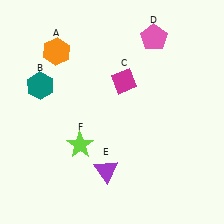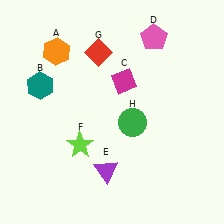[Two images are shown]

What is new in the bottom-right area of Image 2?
A green circle (H) was added in the bottom-right area of Image 2.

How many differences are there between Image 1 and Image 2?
There are 2 differences between the two images.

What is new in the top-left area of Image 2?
A red diamond (G) was added in the top-left area of Image 2.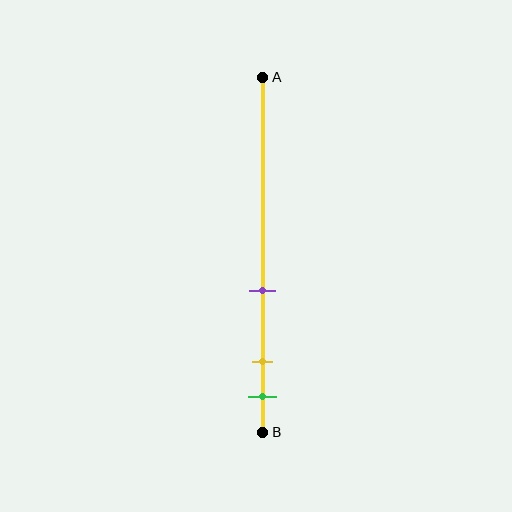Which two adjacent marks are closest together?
The yellow and green marks are the closest adjacent pair.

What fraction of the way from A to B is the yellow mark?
The yellow mark is approximately 80% (0.8) of the way from A to B.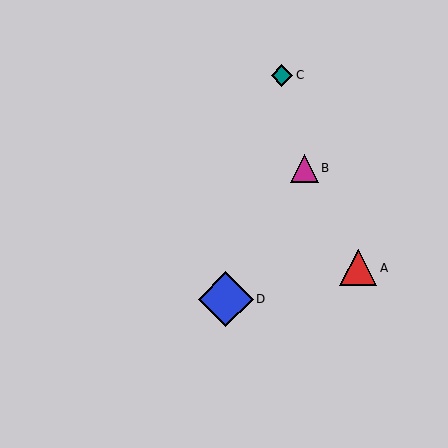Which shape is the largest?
The blue diamond (labeled D) is the largest.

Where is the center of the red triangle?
The center of the red triangle is at (358, 268).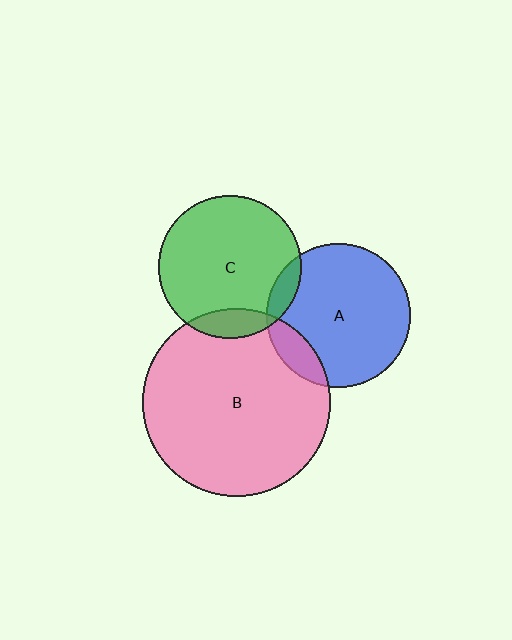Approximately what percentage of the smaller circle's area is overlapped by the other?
Approximately 10%.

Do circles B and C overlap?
Yes.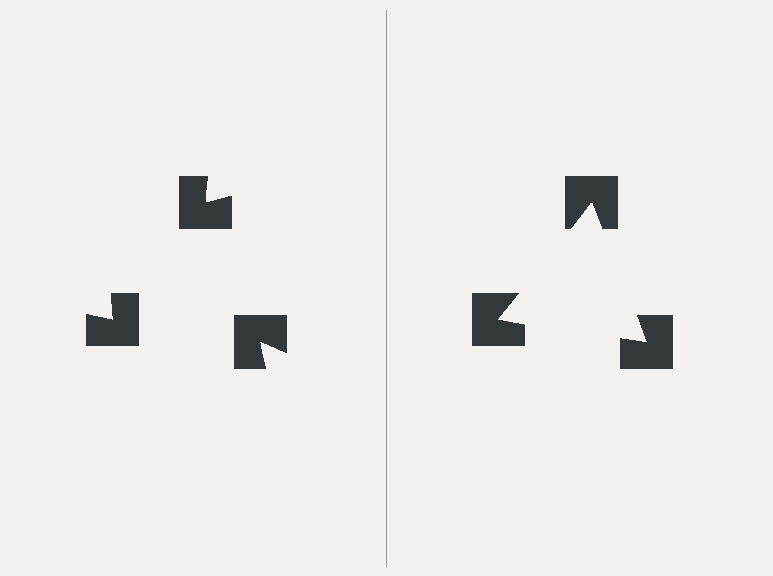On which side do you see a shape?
An illusory triangle appears on the right side. On the left side the wedge cuts are rotated, so no coherent shape forms.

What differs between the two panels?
The notched squares are positioned identically on both sides; only the wedge orientations differ. On the right they align to a triangle; on the left they are misaligned.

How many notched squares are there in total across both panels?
6 — 3 on each side.